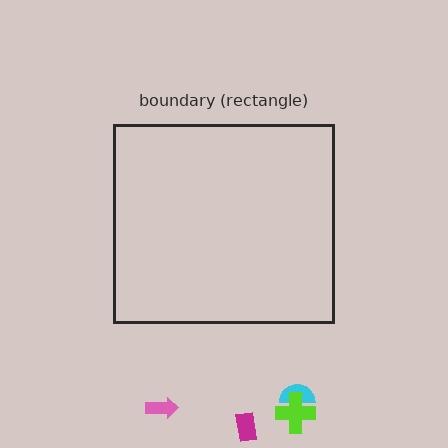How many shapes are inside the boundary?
0 inside, 4 outside.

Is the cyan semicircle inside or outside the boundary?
Outside.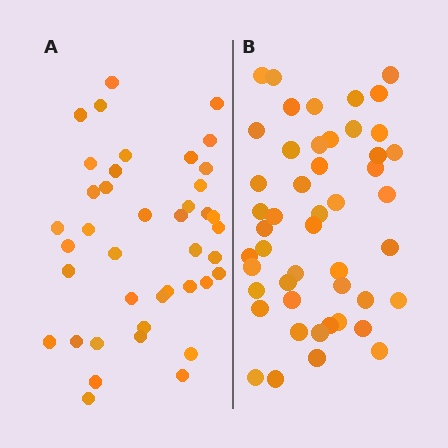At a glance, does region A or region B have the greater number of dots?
Region B (the right region) has more dots.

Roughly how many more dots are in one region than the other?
Region B has roughly 8 or so more dots than region A.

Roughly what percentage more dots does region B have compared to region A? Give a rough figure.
About 15% more.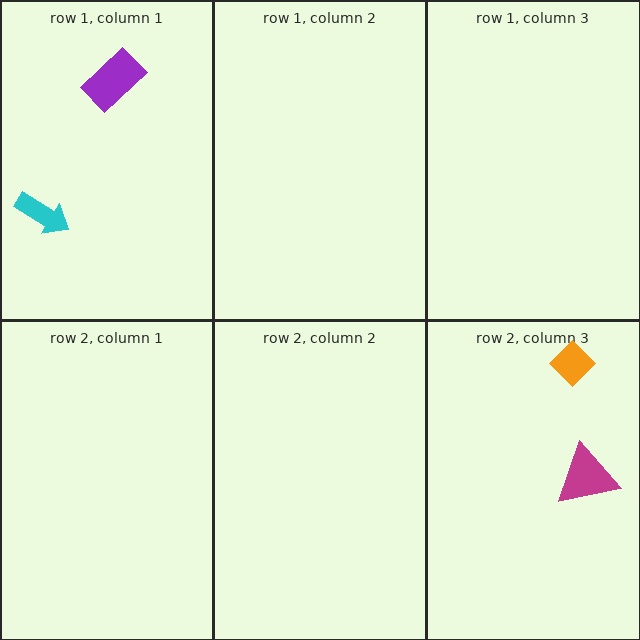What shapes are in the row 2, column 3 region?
The magenta triangle, the orange diamond.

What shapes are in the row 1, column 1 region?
The purple rectangle, the cyan arrow.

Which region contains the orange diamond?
The row 2, column 3 region.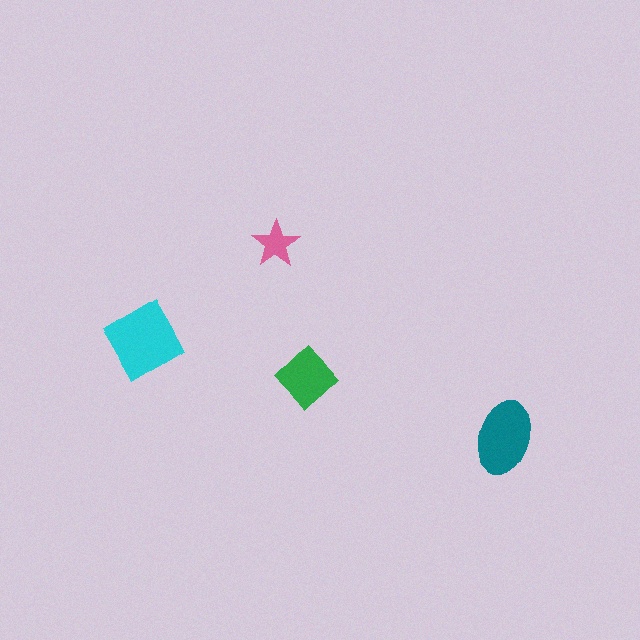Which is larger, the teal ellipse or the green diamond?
The teal ellipse.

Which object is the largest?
The cyan diamond.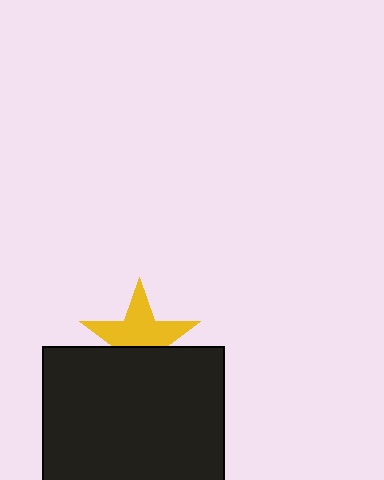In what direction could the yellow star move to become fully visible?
The yellow star could move up. That would shift it out from behind the black square entirely.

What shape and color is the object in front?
The object in front is a black square.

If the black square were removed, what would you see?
You would see the complete yellow star.